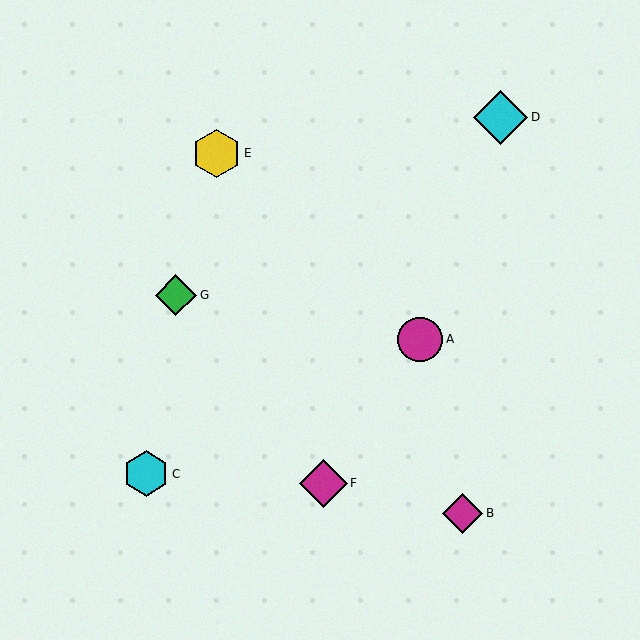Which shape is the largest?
The cyan diamond (labeled D) is the largest.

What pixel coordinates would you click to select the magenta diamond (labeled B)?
Click at (463, 513) to select the magenta diamond B.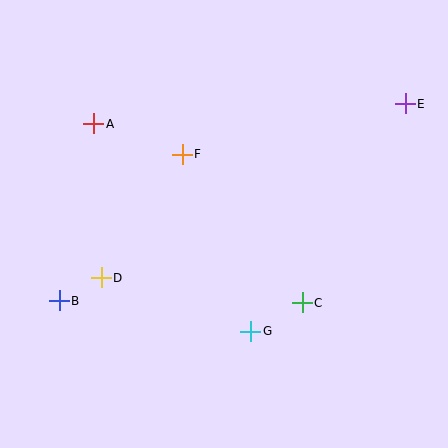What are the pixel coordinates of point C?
Point C is at (302, 303).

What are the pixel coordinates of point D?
Point D is at (101, 278).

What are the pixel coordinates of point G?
Point G is at (251, 331).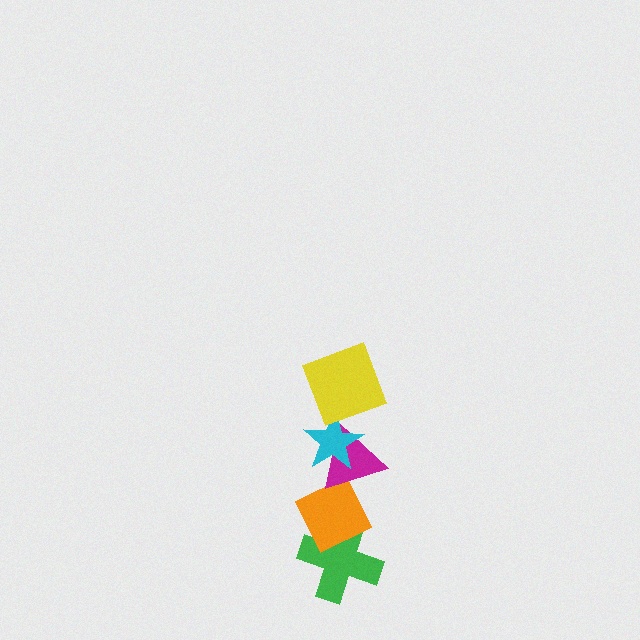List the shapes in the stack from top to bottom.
From top to bottom: the yellow square, the cyan star, the magenta triangle, the orange diamond, the green cross.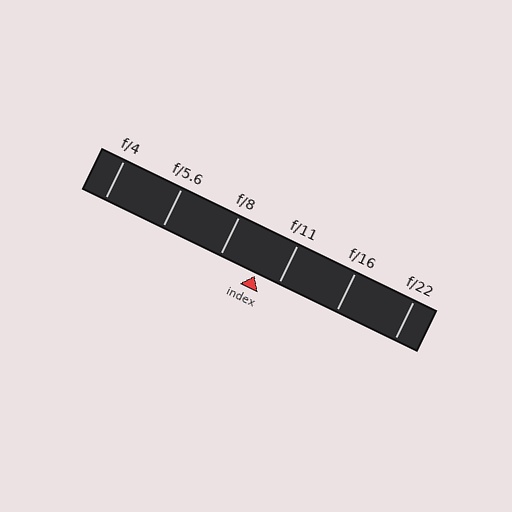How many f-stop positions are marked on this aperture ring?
There are 6 f-stop positions marked.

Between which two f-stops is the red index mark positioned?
The index mark is between f/8 and f/11.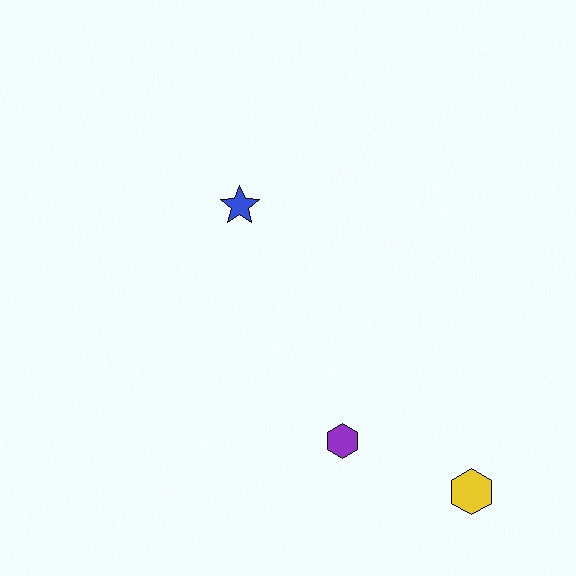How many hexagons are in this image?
There are 2 hexagons.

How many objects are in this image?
There are 3 objects.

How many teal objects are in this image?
There are no teal objects.